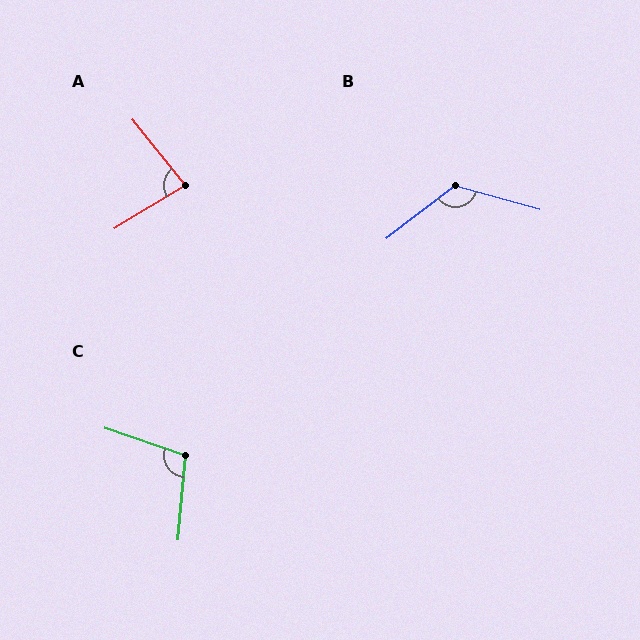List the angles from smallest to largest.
A (83°), C (104°), B (127°).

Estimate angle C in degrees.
Approximately 104 degrees.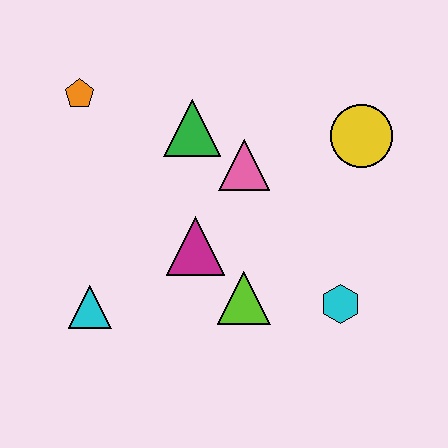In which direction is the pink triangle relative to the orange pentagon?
The pink triangle is to the right of the orange pentagon.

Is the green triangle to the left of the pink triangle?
Yes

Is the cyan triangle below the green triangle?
Yes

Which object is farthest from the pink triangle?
The cyan triangle is farthest from the pink triangle.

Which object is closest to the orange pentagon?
The green triangle is closest to the orange pentagon.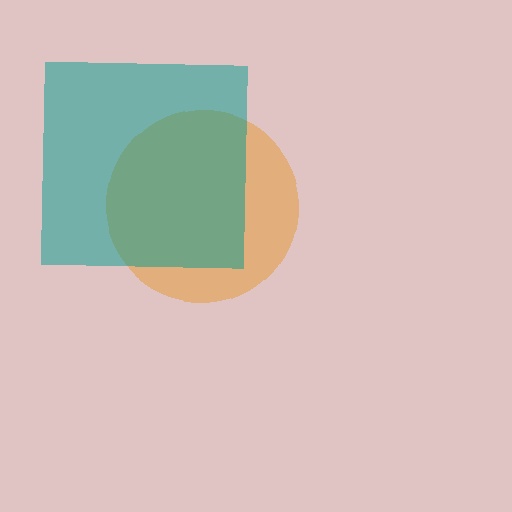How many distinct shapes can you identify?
There are 2 distinct shapes: an orange circle, a teal square.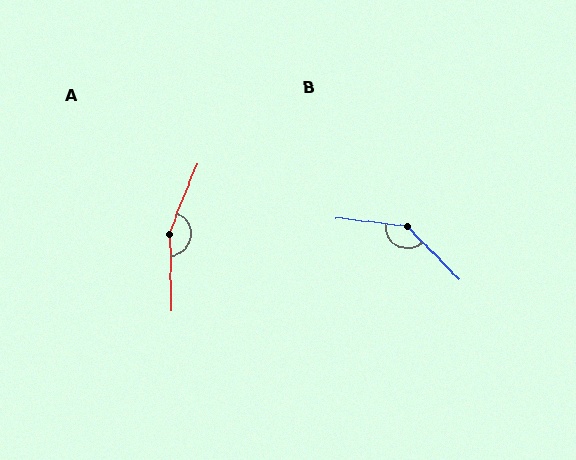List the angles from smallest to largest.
B (141°), A (157°).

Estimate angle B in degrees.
Approximately 141 degrees.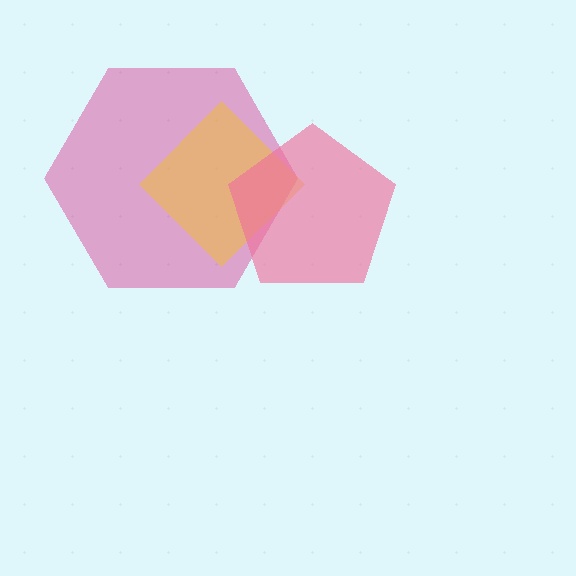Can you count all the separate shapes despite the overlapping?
Yes, there are 3 separate shapes.